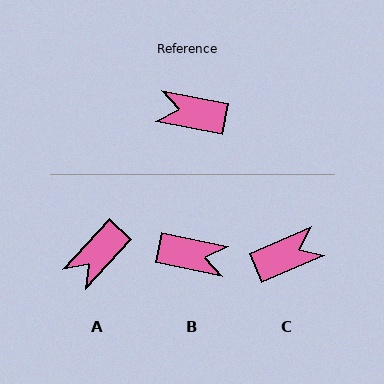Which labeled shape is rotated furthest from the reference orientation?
B, about 180 degrees away.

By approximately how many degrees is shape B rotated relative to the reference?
Approximately 180 degrees counter-clockwise.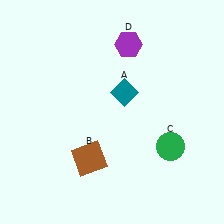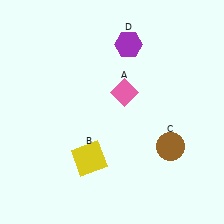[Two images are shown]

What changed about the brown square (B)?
In Image 1, B is brown. In Image 2, it changed to yellow.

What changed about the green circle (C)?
In Image 1, C is green. In Image 2, it changed to brown.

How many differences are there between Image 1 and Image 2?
There are 3 differences between the two images.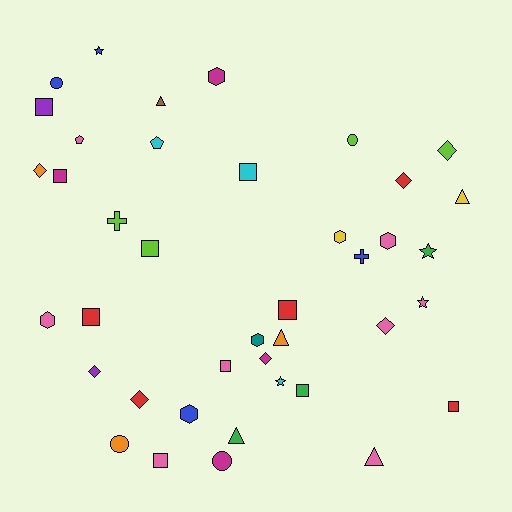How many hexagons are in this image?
There are 6 hexagons.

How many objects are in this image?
There are 40 objects.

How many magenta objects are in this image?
There are 4 magenta objects.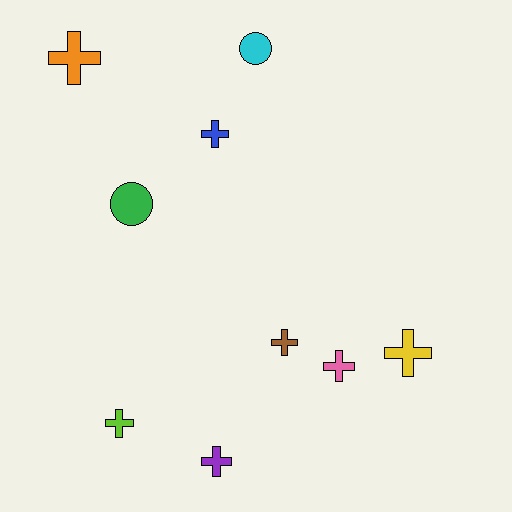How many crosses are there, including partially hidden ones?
There are 7 crosses.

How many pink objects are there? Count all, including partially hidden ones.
There is 1 pink object.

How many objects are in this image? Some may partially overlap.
There are 9 objects.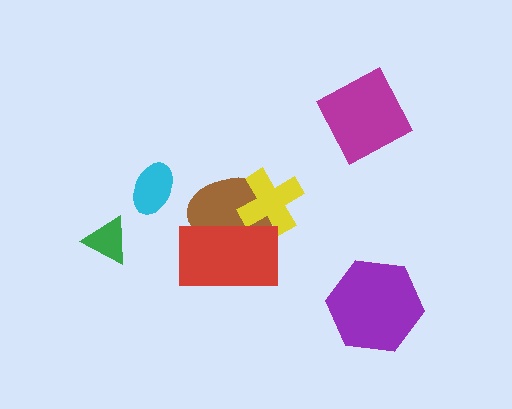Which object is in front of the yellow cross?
The red rectangle is in front of the yellow cross.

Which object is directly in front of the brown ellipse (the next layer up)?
The yellow cross is directly in front of the brown ellipse.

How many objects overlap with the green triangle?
0 objects overlap with the green triangle.